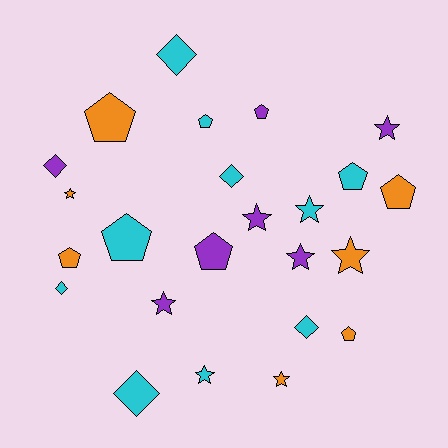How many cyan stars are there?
There are 2 cyan stars.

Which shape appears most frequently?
Star, with 9 objects.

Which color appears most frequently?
Cyan, with 10 objects.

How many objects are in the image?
There are 24 objects.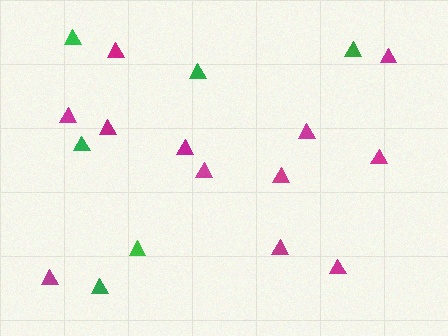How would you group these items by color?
There are 2 groups: one group of green triangles (6) and one group of magenta triangles (12).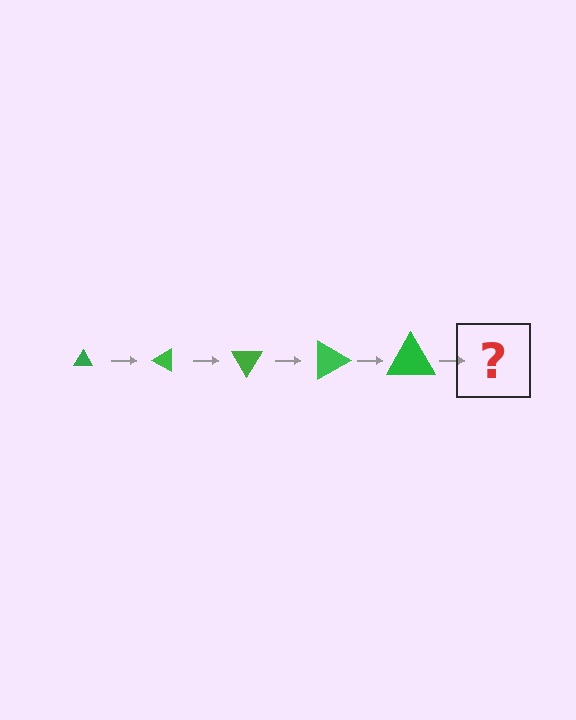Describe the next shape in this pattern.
It should be a triangle, larger than the previous one and rotated 150 degrees from the start.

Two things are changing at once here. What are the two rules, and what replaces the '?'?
The two rules are that the triangle grows larger each step and it rotates 30 degrees each step. The '?' should be a triangle, larger than the previous one and rotated 150 degrees from the start.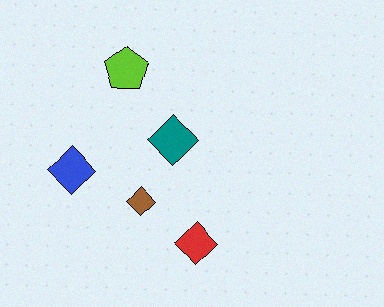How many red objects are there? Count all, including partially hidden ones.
There is 1 red object.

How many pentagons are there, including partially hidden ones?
There is 1 pentagon.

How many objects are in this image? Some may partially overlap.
There are 5 objects.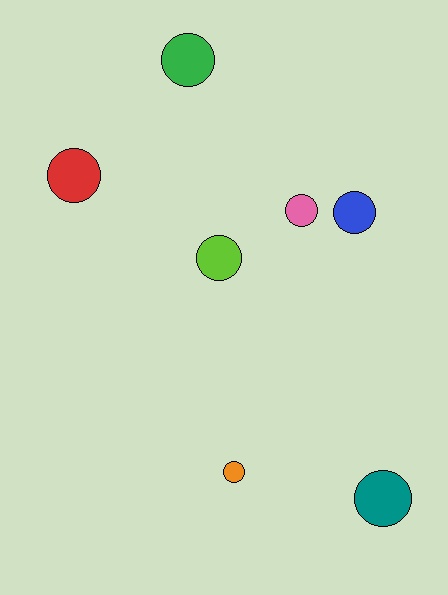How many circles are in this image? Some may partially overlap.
There are 7 circles.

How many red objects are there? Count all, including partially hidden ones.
There is 1 red object.